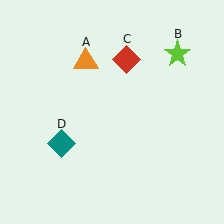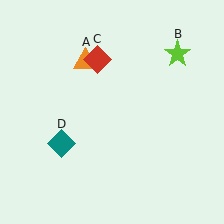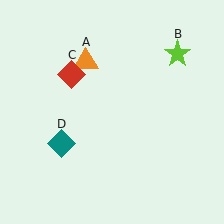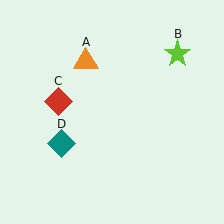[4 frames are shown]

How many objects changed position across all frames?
1 object changed position: red diamond (object C).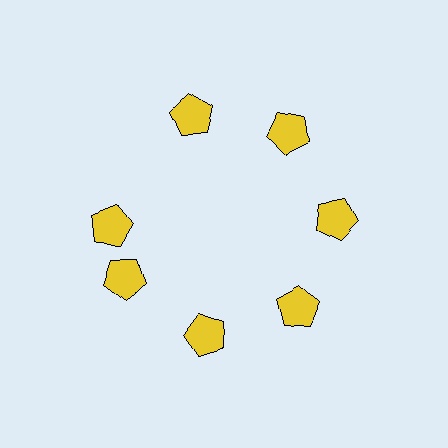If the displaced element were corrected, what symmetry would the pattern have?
It would have 7-fold rotational symmetry — the pattern would map onto itself every 51 degrees.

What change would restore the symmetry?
The symmetry would be restored by rotating it back into even spacing with its neighbors so that all 7 pentagons sit at equal angles and equal distance from the center.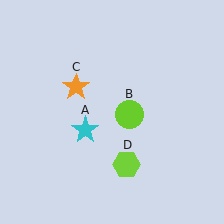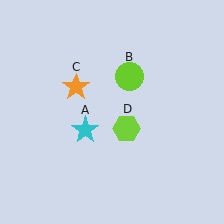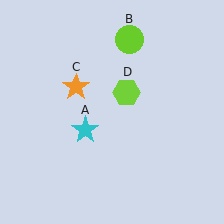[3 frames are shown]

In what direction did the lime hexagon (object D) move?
The lime hexagon (object D) moved up.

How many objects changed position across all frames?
2 objects changed position: lime circle (object B), lime hexagon (object D).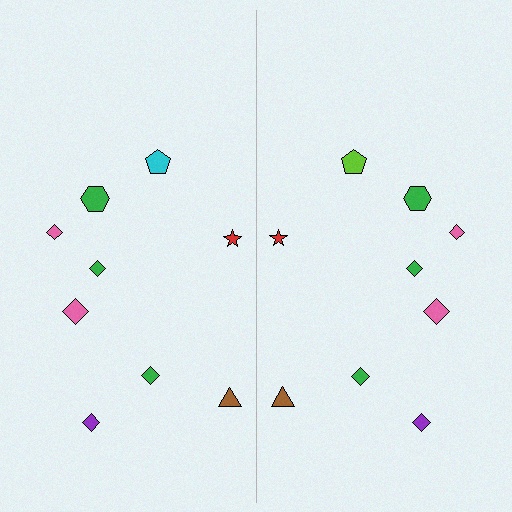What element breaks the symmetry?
The lime pentagon on the right side breaks the symmetry — its mirror counterpart is cyan.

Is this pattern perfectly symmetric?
No, the pattern is not perfectly symmetric. The lime pentagon on the right side breaks the symmetry — its mirror counterpart is cyan.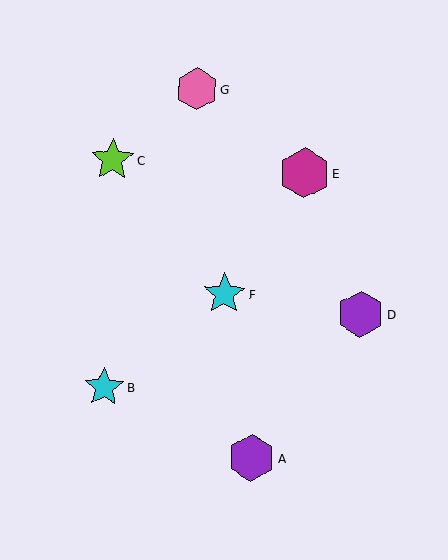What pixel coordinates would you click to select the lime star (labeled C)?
Click at (112, 160) to select the lime star C.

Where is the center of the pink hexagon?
The center of the pink hexagon is at (197, 89).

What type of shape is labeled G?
Shape G is a pink hexagon.